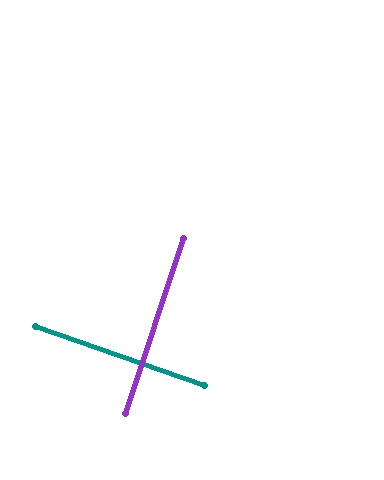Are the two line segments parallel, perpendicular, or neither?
Perpendicular — they meet at approximately 89°.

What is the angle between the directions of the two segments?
Approximately 89 degrees.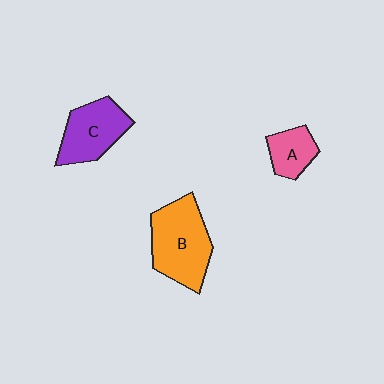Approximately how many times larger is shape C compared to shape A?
Approximately 1.7 times.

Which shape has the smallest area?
Shape A (pink).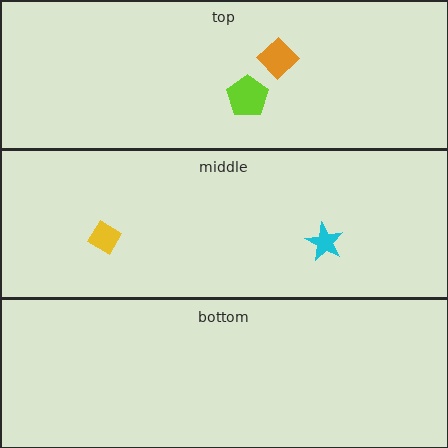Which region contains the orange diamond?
The top region.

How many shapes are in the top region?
2.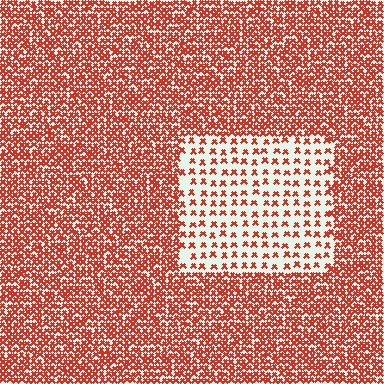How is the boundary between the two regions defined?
The boundary is defined by a change in element density (approximately 2.8x ratio). All elements are the same color, size, and shape.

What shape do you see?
I see a rectangle.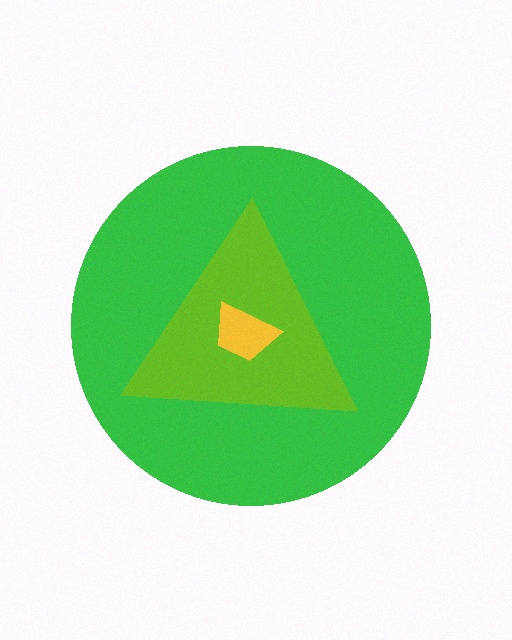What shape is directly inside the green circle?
The lime triangle.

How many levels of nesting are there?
3.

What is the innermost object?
The yellow trapezoid.